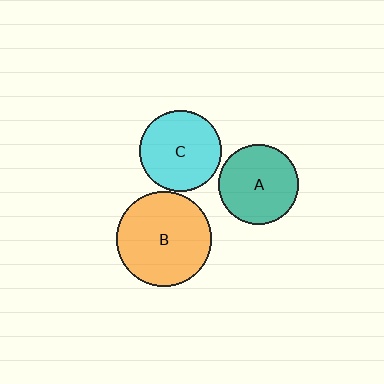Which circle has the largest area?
Circle B (orange).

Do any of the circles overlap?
No, none of the circles overlap.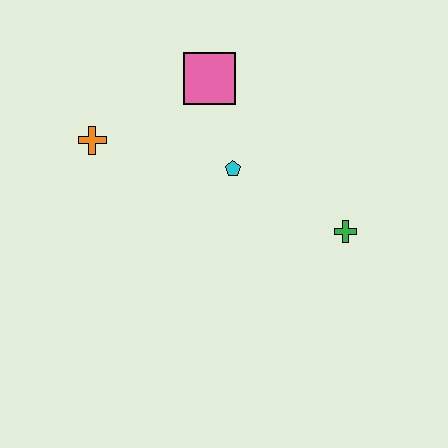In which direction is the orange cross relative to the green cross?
The orange cross is to the left of the green cross.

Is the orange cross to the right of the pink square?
No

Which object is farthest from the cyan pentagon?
The orange cross is farthest from the cyan pentagon.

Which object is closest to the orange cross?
The pink square is closest to the orange cross.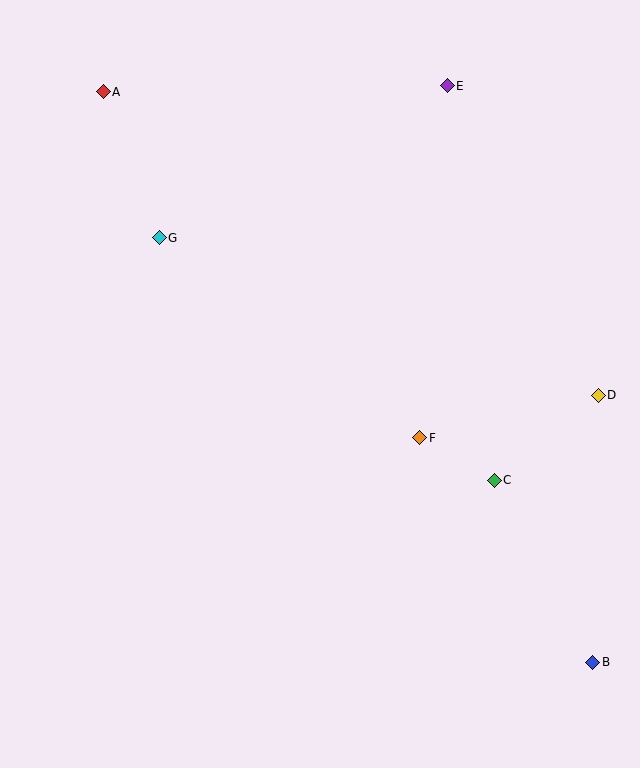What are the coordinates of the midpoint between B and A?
The midpoint between B and A is at (348, 377).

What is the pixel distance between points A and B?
The distance between A and B is 752 pixels.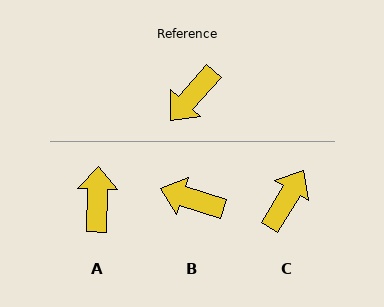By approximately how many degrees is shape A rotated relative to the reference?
Approximately 140 degrees clockwise.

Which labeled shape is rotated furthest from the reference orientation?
C, about 170 degrees away.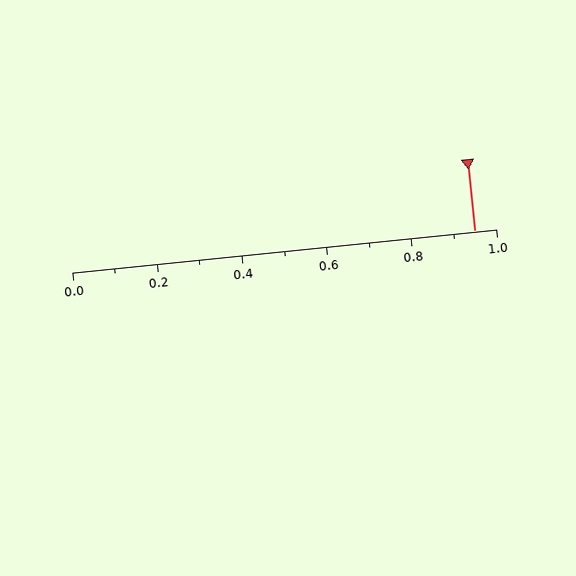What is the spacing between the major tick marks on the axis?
The major ticks are spaced 0.2 apart.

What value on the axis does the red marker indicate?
The marker indicates approximately 0.95.